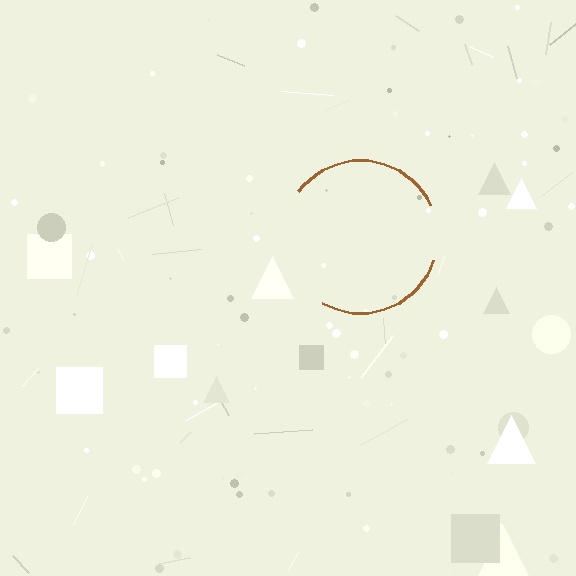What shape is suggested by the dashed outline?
The dashed outline suggests a circle.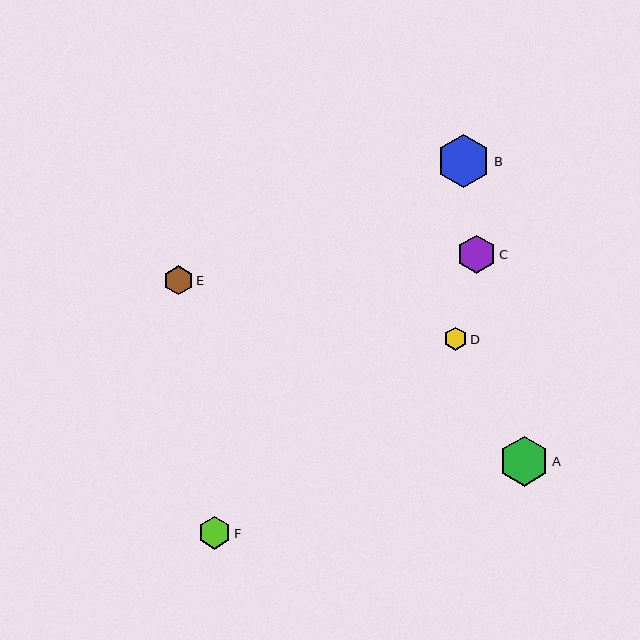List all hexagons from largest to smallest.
From largest to smallest: B, A, C, F, E, D.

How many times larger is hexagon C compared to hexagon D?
Hexagon C is approximately 1.7 times the size of hexagon D.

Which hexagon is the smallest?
Hexagon D is the smallest with a size of approximately 23 pixels.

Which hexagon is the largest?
Hexagon B is the largest with a size of approximately 53 pixels.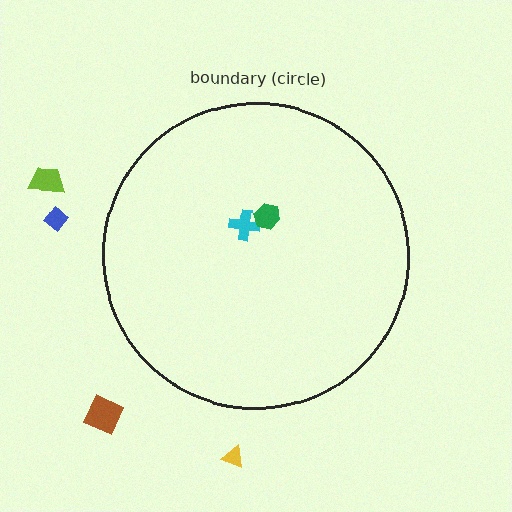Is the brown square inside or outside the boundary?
Outside.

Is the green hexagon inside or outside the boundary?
Inside.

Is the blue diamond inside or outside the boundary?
Outside.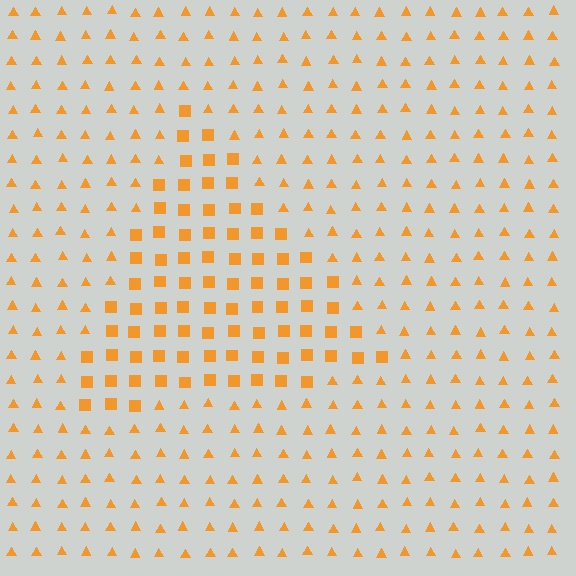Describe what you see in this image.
The image is filled with small orange elements arranged in a uniform grid. A triangle-shaped region contains squares, while the surrounding area contains triangles. The boundary is defined purely by the change in element shape.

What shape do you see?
I see a triangle.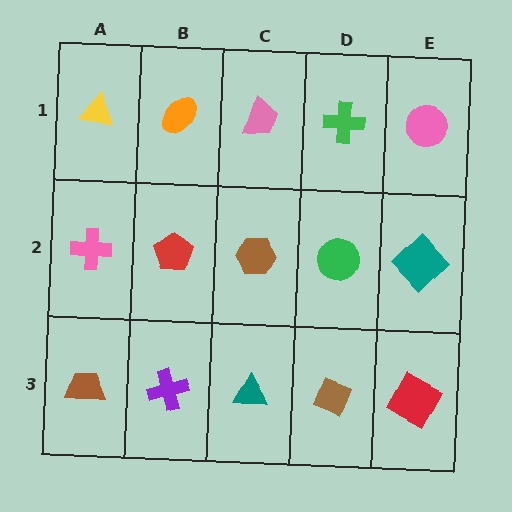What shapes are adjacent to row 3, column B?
A red pentagon (row 2, column B), a brown trapezoid (row 3, column A), a teal triangle (row 3, column C).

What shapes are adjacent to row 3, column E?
A teal diamond (row 2, column E), a brown diamond (row 3, column D).